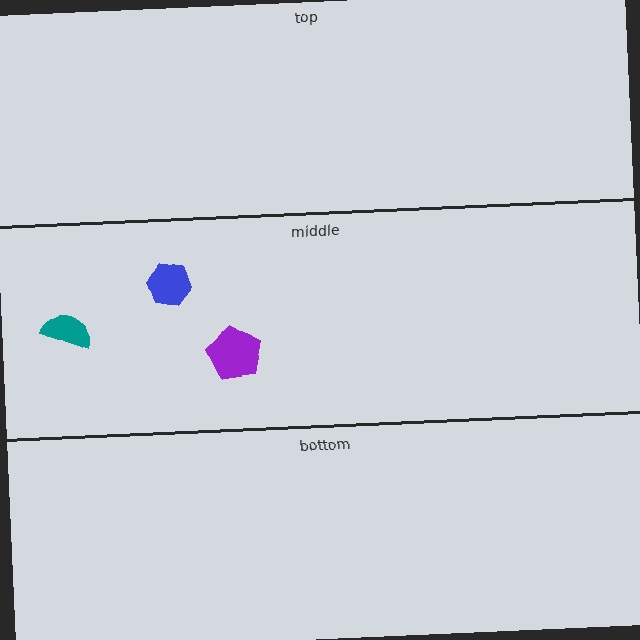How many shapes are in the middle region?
3.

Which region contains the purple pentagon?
The middle region.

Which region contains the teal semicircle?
The middle region.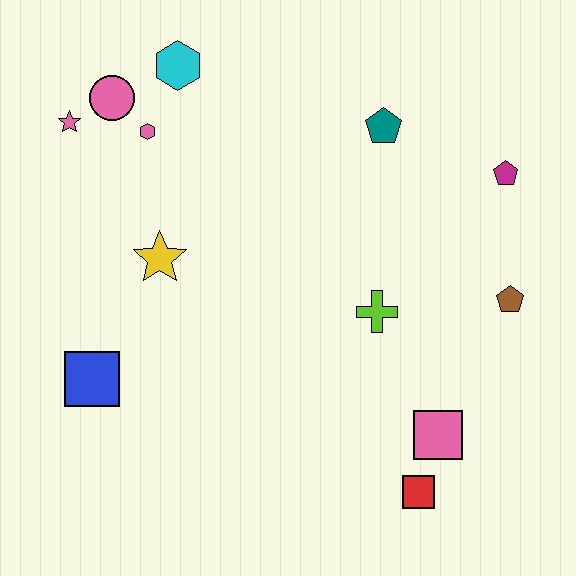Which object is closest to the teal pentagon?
The magenta pentagon is closest to the teal pentagon.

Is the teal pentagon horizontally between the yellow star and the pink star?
No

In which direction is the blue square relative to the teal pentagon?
The blue square is to the left of the teal pentagon.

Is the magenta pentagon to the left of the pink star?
No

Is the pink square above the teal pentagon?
No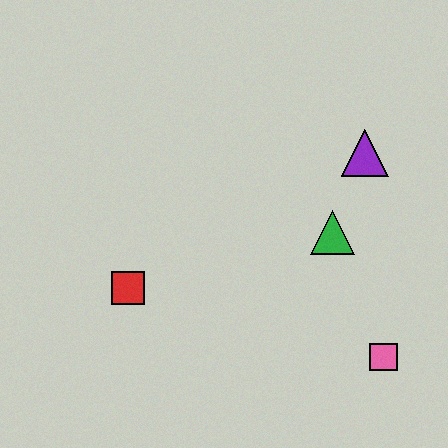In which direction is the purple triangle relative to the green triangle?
The purple triangle is above the green triangle.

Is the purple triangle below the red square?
No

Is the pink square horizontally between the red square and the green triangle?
No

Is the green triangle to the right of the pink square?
No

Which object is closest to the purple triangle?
The green triangle is closest to the purple triangle.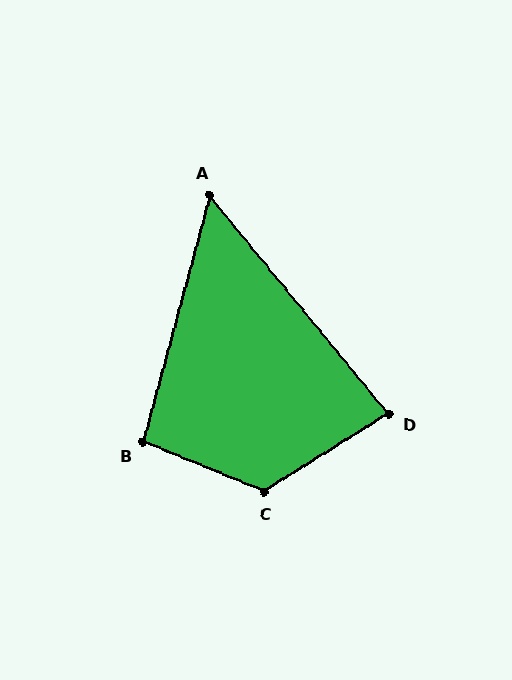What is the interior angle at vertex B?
Approximately 97 degrees (obtuse).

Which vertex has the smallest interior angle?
A, at approximately 54 degrees.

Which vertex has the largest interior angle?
C, at approximately 126 degrees.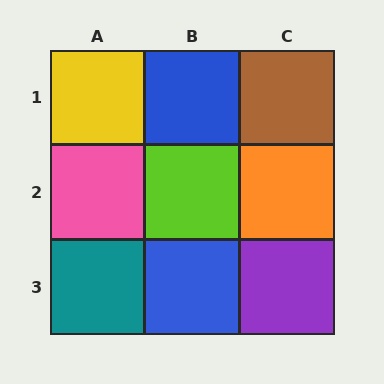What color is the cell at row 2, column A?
Pink.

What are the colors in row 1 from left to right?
Yellow, blue, brown.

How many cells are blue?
2 cells are blue.